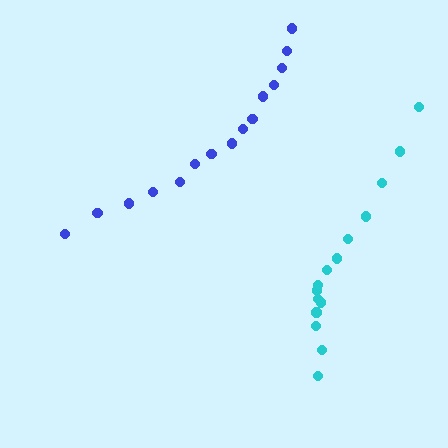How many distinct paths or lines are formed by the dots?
There are 2 distinct paths.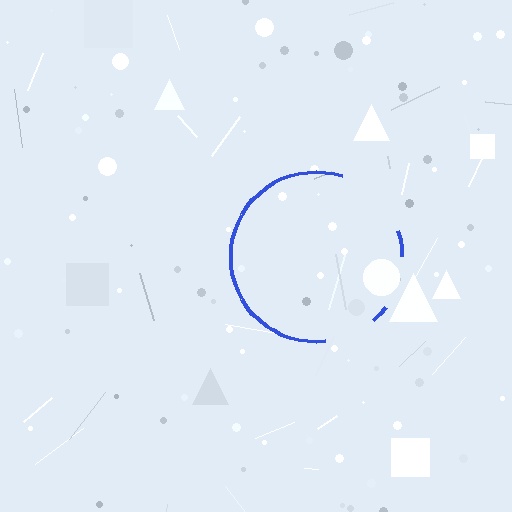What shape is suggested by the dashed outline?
The dashed outline suggests a circle.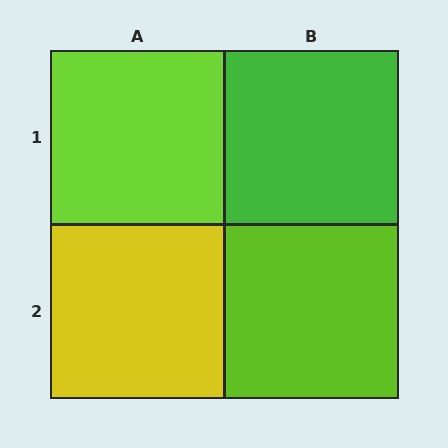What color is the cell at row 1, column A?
Lime.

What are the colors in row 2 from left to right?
Yellow, lime.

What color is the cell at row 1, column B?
Green.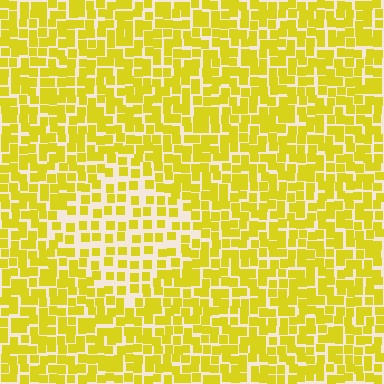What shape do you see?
I see a diamond.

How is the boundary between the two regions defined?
The boundary is defined by a change in element density (approximately 1.8x ratio). All elements are the same color, size, and shape.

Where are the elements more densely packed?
The elements are more densely packed outside the diamond boundary.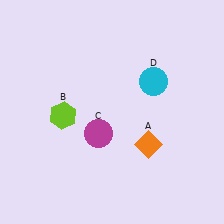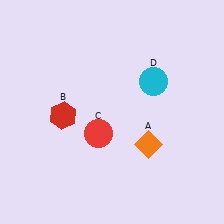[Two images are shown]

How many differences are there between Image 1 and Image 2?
There are 2 differences between the two images.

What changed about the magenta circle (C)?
In Image 1, C is magenta. In Image 2, it changed to red.